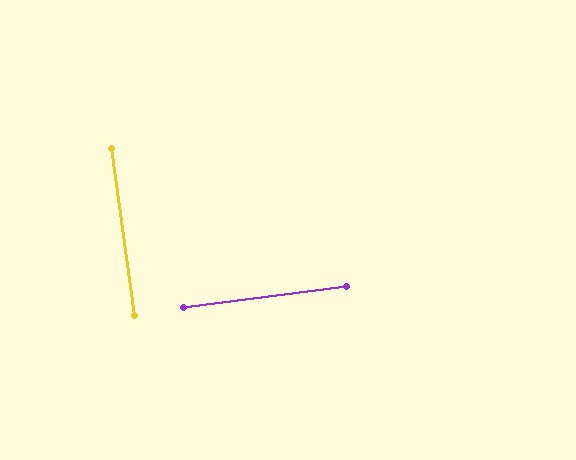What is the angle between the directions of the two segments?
Approximately 90 degrees.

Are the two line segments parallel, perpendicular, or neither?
Perpendicular — they meet at approximately 90°.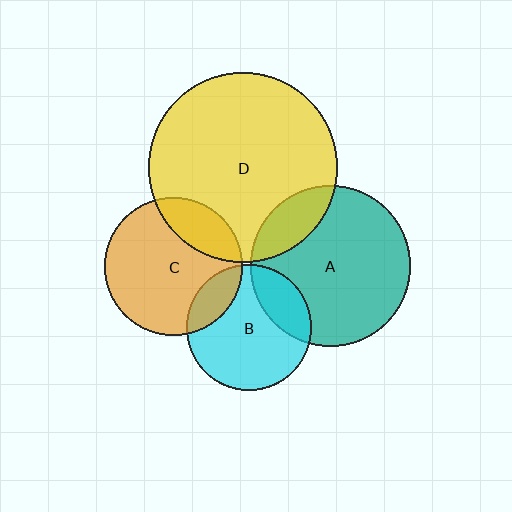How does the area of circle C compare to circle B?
Approximately 1.2 times.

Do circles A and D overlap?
Yes.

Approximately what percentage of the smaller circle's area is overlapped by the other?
Approximately 15%.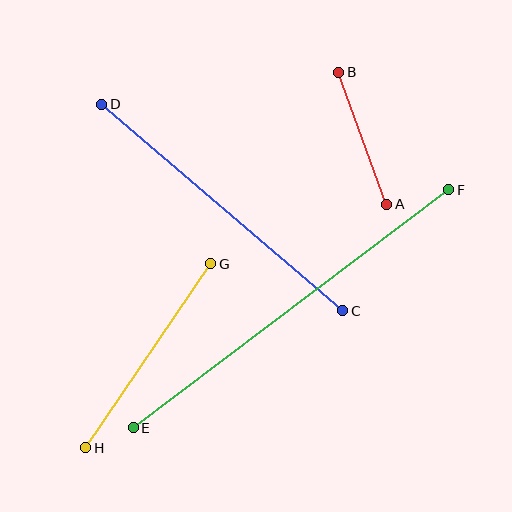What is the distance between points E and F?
The distance is approximately 395 pixels.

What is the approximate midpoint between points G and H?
The midpoint is at approximately (148, 356) pixels.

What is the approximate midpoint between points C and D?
The midpoint is at approximately (222, 207) pixels.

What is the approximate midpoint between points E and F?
The midpoint is at approximately (291, 309) pixels.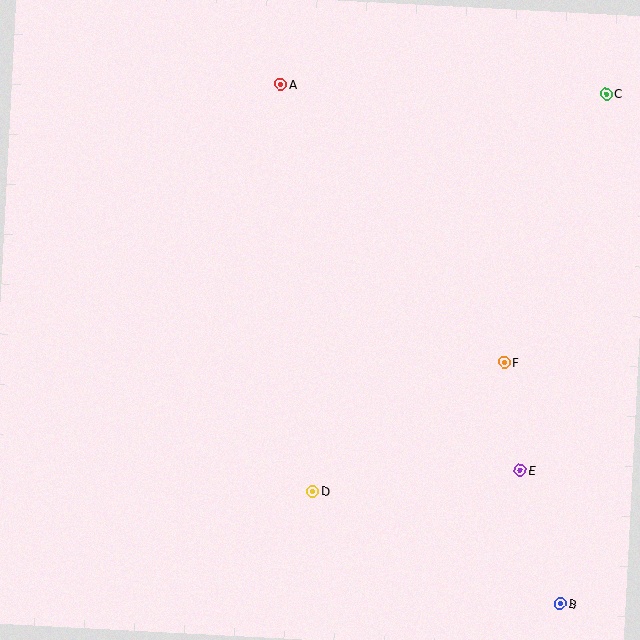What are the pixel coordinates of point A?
Point A is at (281, 84).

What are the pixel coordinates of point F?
Point F is at (504, 362).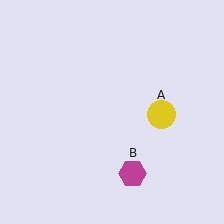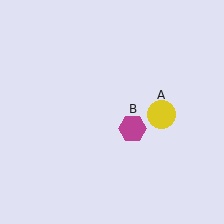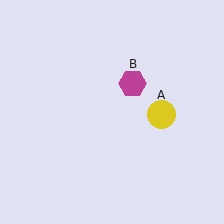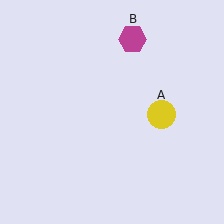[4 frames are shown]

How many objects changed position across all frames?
1 object changed position: magenta hexagon (object B).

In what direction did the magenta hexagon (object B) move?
The magenta hexagon (object B) moved up.